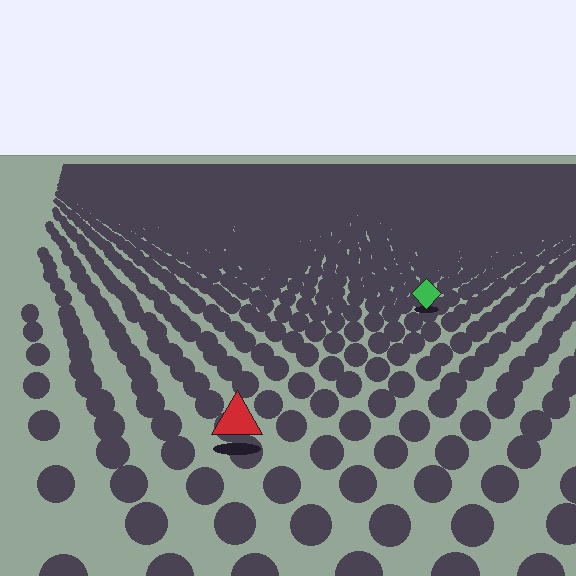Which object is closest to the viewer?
The red triangle is closest. The texture marks near it are larger and more spread out.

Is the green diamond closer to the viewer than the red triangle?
No. The red triangle is closer — you can tell from the texture gradient: the ground texture is coarser near it.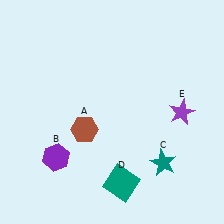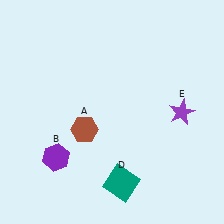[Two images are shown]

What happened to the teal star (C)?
The teal star (C) was removed in Image 2. It was in the bottom-right area of Image 1.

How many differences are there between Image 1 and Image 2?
There is 1 difference between the two images.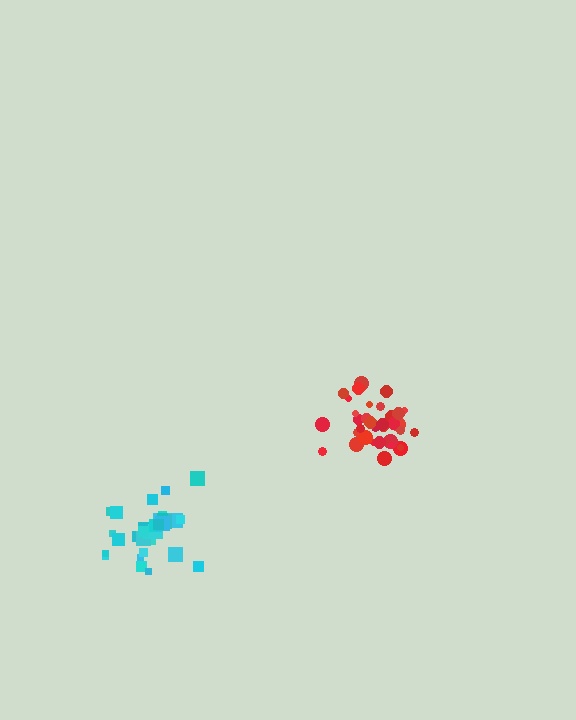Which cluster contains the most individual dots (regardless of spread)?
Red (35).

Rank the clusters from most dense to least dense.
red, cyan.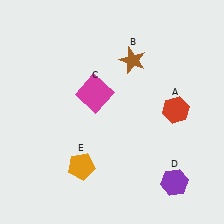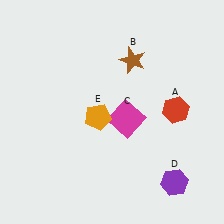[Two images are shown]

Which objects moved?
The objects that moved are: the magenta square (C), the orange pentagon (E).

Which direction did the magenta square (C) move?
The magenta square (C) moved right.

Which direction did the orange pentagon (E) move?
The orange pentagon (E) moved up.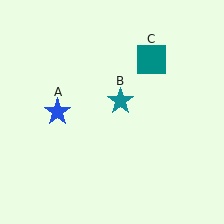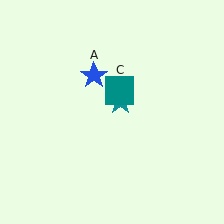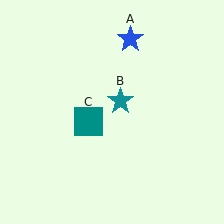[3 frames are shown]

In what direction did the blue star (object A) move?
The blue star (object A) moved up and to the right.